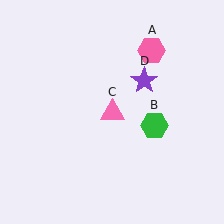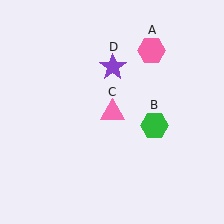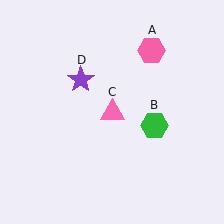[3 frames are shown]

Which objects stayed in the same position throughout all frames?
Pink hexagon (object A) and green hexagon (object B) and pink triangle (object C) remained stationary.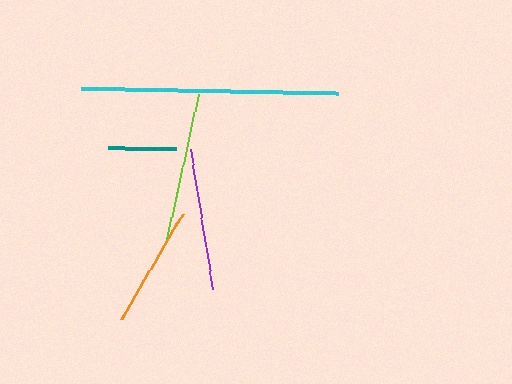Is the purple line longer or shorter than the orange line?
The purple line is longer than the orange line.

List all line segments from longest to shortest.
From longest to shortest: cyan, lime, purple, orange, teal.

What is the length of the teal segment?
The teal segment is approximately 68 pixels long.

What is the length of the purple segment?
The purple segment is approximately 142 pixels long.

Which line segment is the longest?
The cyan line is the longest at approximately 257 pixels.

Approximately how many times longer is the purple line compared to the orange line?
The purple line is approximately 1.2 times the length of the orange line.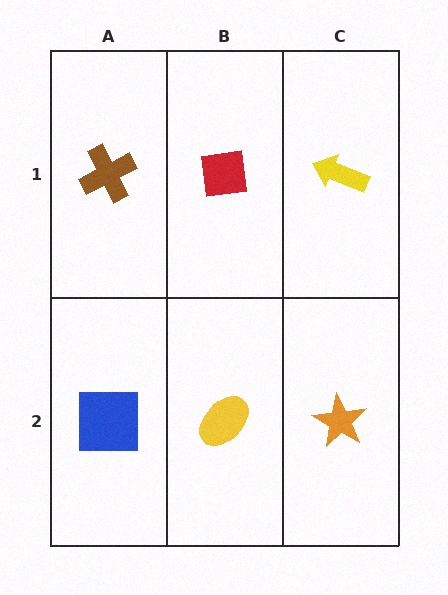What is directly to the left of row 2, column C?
A yellow ellipse.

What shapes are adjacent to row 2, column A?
A brown cross (row 1, column A), a yellow ellipse (row 2, column B).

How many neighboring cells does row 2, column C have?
2.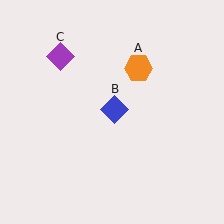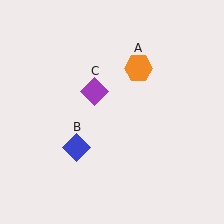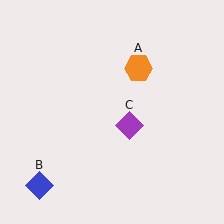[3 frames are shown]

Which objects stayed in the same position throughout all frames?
Orange hexagon (object A) remained stationary.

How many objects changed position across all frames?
2 objects changed position: blue diamond (object B), purple diamond (object C).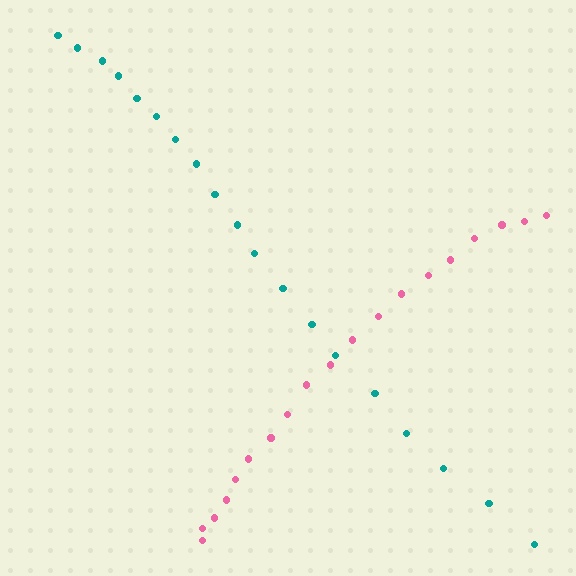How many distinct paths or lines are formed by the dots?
There are 2 distinct paths.